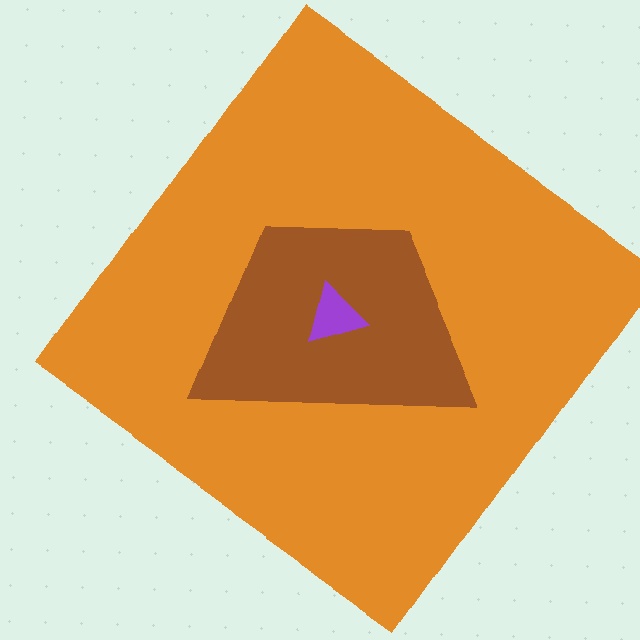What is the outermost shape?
The orange diamond.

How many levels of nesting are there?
3.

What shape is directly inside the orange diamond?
The brown trapezoid.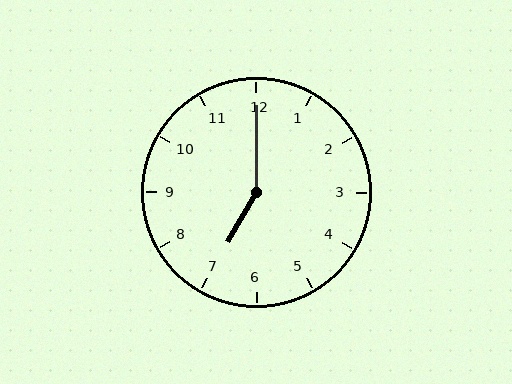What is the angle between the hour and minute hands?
Approximately 150 degrees.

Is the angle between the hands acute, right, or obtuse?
It is obtuse.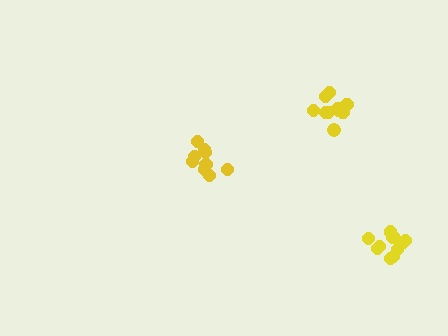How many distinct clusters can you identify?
There are 3 distinct clusters.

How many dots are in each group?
Group 1: 11 dots, Group 2: 11 dots, Group 3: 9 dots (31 total).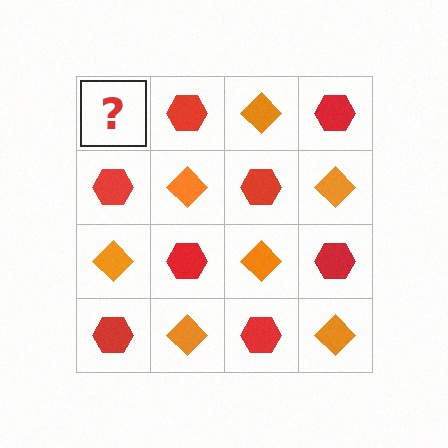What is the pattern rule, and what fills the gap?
The rule is that it alternates orange diamond and red hexagon in a checkerboard pattern. The gap should be filled with an orange diamond.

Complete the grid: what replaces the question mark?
The question mark should be replaced with an orange diamond.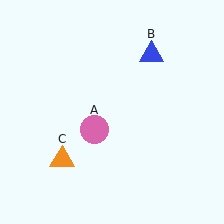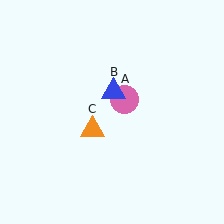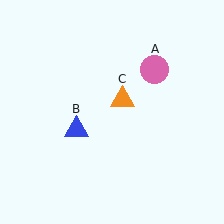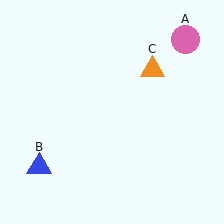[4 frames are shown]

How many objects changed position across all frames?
3 objects changed position: pink circle (object A), blue triangle (object B), orange triangle (object C).